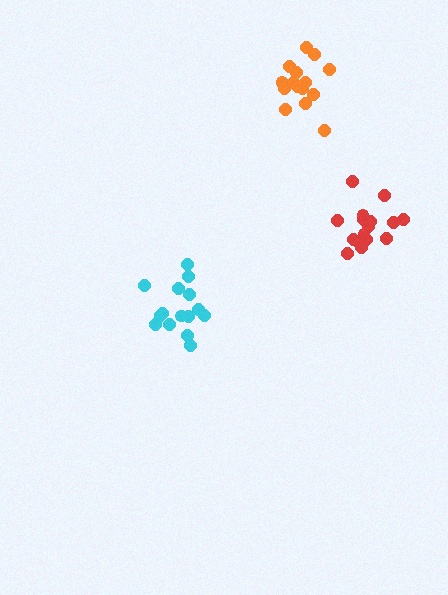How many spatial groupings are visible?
There are 3 spatial groupings.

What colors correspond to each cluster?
The clusters are colored: cyan, red, orange.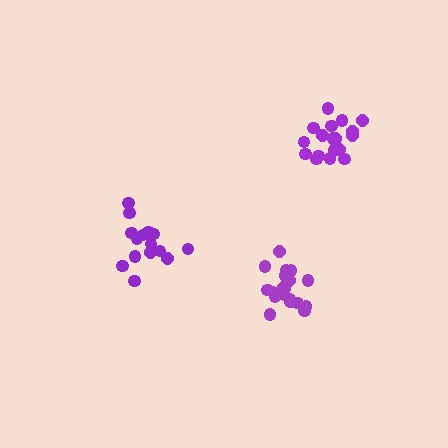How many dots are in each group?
Group 1: 19 dots, Group 2: 16 dots, Group 3: 19 dots (54 total).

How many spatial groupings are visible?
There are 3 spatial groupings.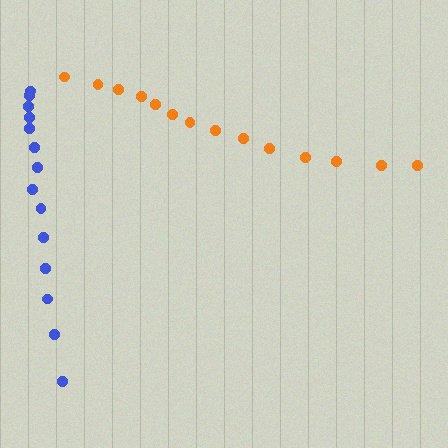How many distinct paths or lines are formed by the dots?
There are 2 distinct paths.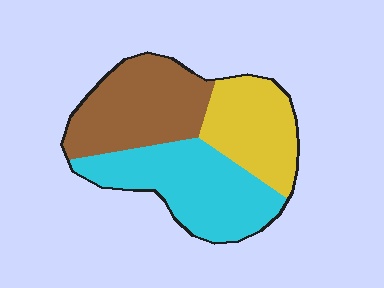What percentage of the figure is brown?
Brown takes up about one third (1/3) of the figure.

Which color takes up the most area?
Cyan, at roughly 40%.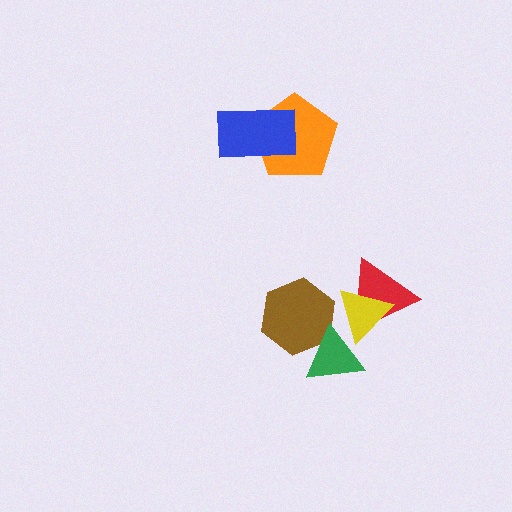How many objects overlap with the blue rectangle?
1 object overlaps with the blue rectangle.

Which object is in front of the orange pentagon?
The blue rectangle is in front of the orange pentagon.